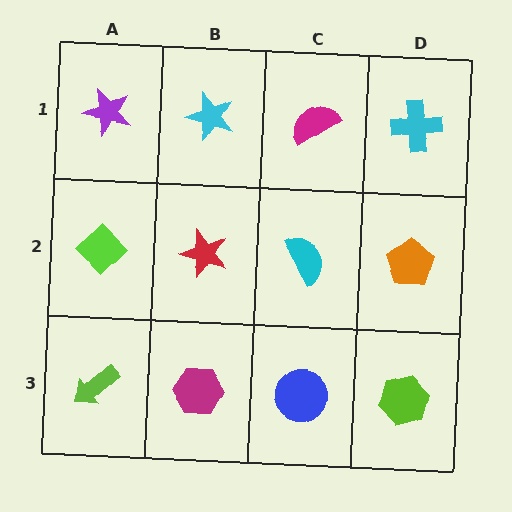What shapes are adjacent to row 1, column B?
A red star (row 2, column B), a purple star (row 1, column A), a magenta semicircle (row 1, column C).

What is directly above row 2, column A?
A purple star.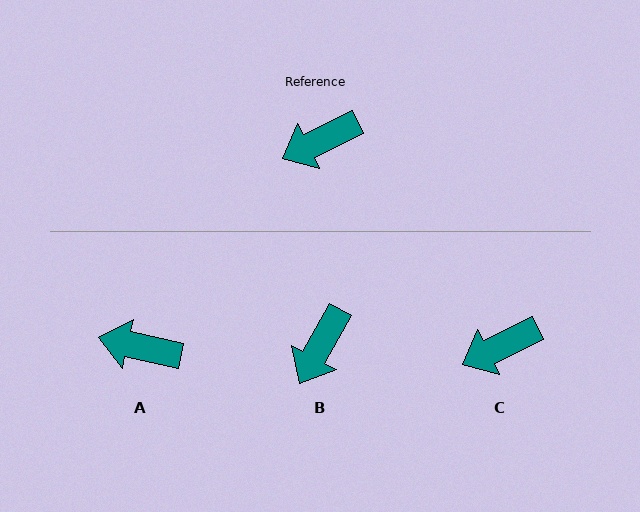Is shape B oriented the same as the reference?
No, it is off by about 35 degrees.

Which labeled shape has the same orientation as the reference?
C.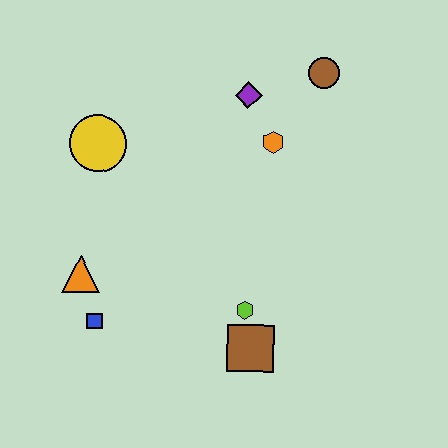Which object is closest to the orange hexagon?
The purple diamond is closest to the orange hexagon.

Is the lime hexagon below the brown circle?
Yes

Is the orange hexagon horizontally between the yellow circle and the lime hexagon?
No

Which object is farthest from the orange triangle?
The brown circle is farthest from the orange triangle.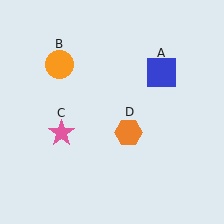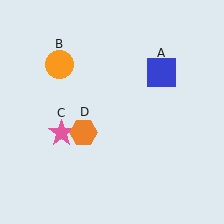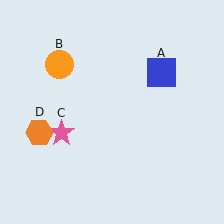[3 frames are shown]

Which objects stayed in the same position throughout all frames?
Blue square (object A) and orange circle (object B) and pink star (object C) remained stationary.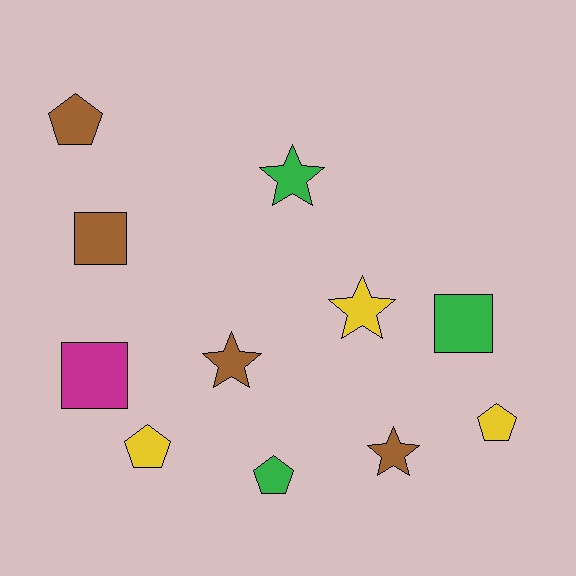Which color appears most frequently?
Brown, with 4 objects.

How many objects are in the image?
There are 11 objects.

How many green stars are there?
There is 1 green star.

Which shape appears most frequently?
Star, with 4 objects.